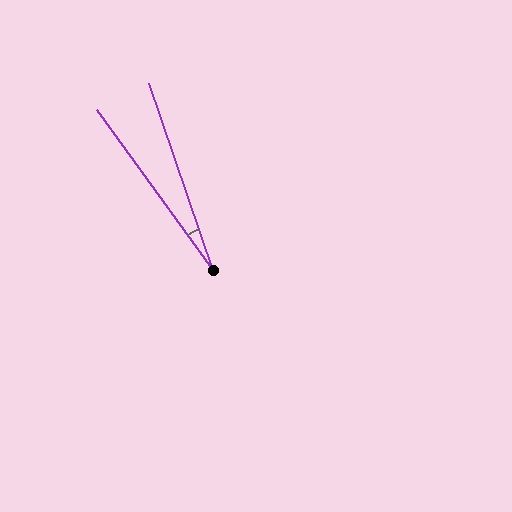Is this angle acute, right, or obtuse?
It is acute.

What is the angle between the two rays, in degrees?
Approximately 17 degrees.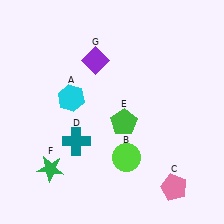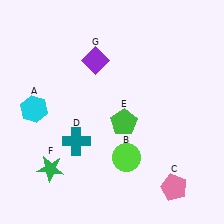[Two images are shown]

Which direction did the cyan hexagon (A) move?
The cyan hexagon (A) moved left.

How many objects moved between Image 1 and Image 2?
1 object moved between the two images.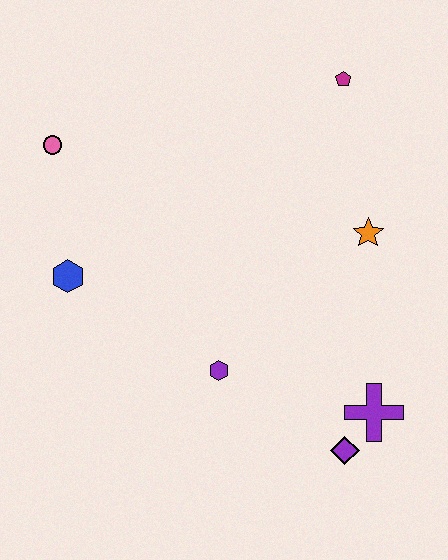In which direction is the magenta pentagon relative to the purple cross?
The magenta pentagon is above the purple cross.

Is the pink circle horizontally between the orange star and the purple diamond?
No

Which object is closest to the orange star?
The magenta pentagon is closest to the orange star.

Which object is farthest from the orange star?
The pink circle is farthest from the orange star.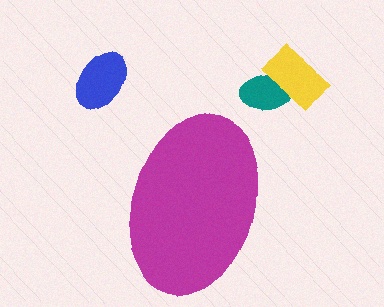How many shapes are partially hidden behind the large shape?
0 shapes are partially hidden.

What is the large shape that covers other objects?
A magenta ellipse.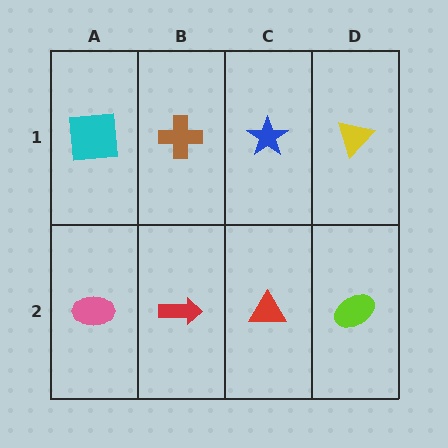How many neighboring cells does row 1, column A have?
2.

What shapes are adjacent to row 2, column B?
A brown cross (row 1, column B), a pink ellipse (row 2, column A), a red triangle (row 2, column C).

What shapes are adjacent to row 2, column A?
A cyan square (row 1, column A), a red arrow (row 2, column B).